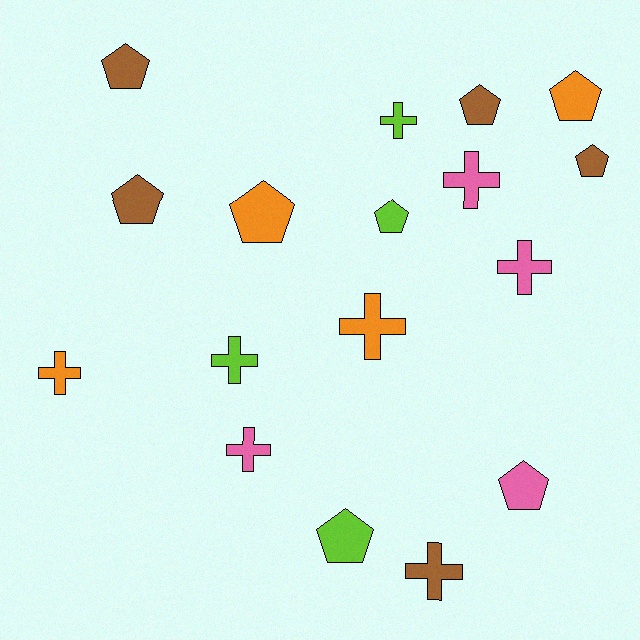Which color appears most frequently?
Brown, with 5 objects.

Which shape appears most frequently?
Pentagon, with 9 objects.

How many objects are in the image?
There are 17 objects.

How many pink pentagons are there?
There is 1 pink pentagon.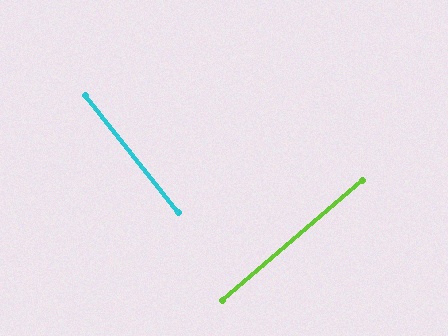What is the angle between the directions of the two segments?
Approximately 88 degrees.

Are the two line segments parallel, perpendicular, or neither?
Perpendicular — they meet at approximately 88°.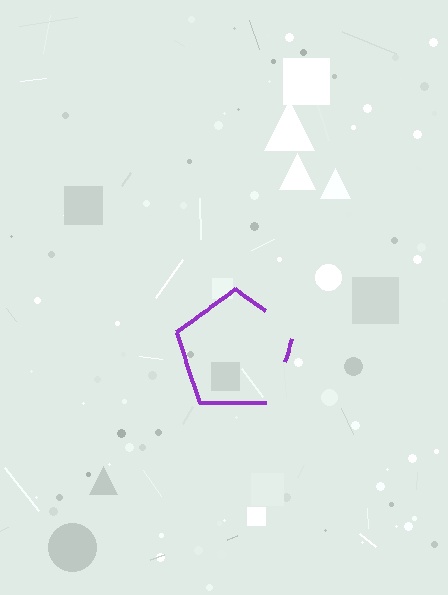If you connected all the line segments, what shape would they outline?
They would outline a pentagon.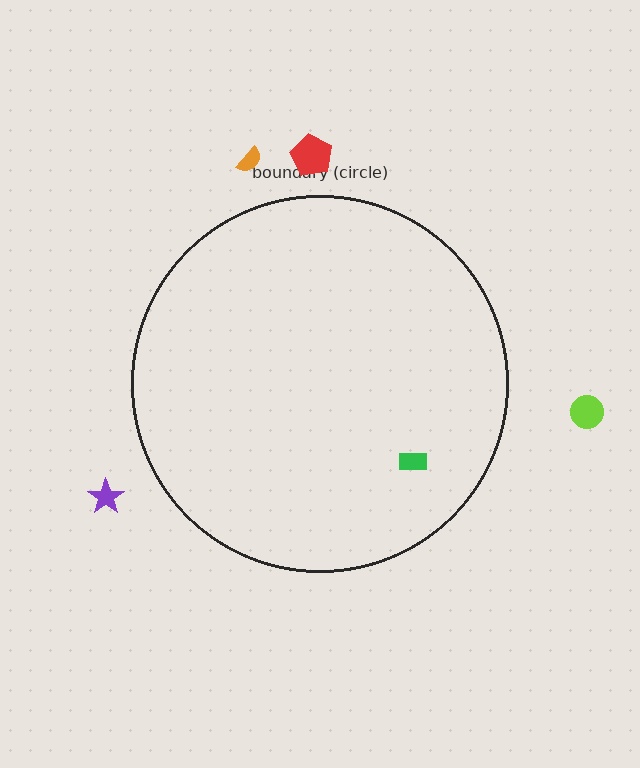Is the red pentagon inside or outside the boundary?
Outside.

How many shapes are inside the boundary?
1 inside, 4 outside.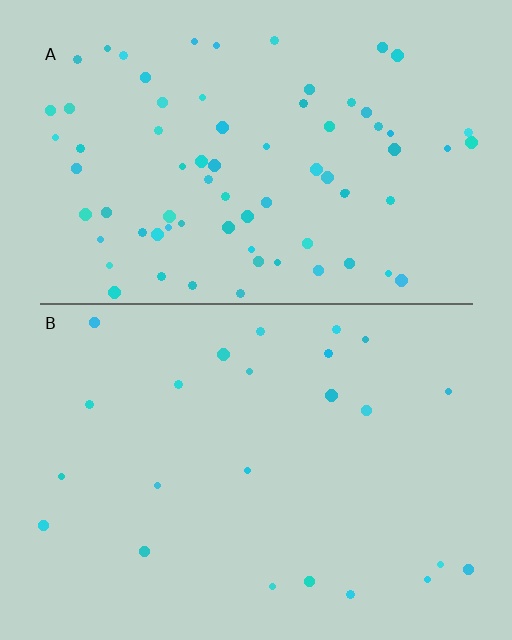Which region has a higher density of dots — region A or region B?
A (the top).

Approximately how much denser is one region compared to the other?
Approximately 3.1× — region A over region B.